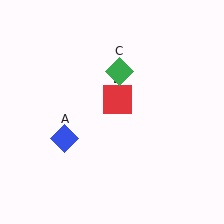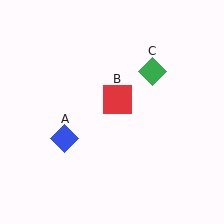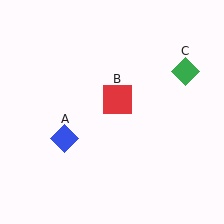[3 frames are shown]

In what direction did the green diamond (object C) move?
The green diamond (object C) moved right.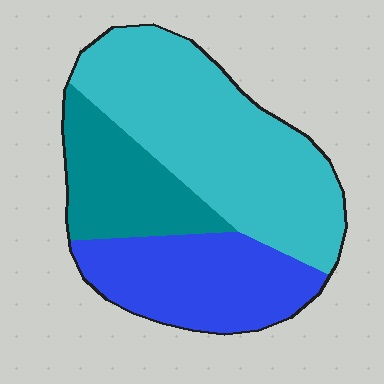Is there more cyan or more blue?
Cyan.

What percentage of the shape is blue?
Blue covers about 30% of the shape.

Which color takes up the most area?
Cyan, at roughly 50%.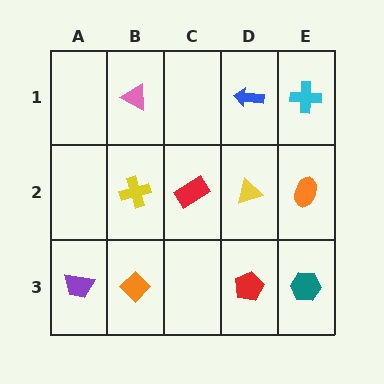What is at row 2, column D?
A yellow triangle.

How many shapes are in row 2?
4 shapes.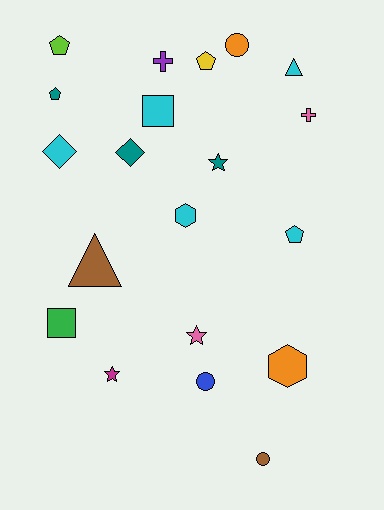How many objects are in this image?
There are 20 objects.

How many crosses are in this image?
There are 2 crosses.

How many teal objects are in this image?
There are 3 teal objects.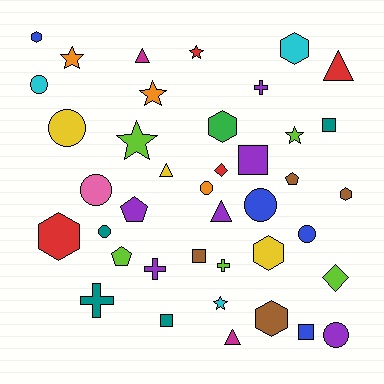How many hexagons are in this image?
There are 7 hexagons.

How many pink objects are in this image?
There is 1 pink object.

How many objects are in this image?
There are 40 objects.